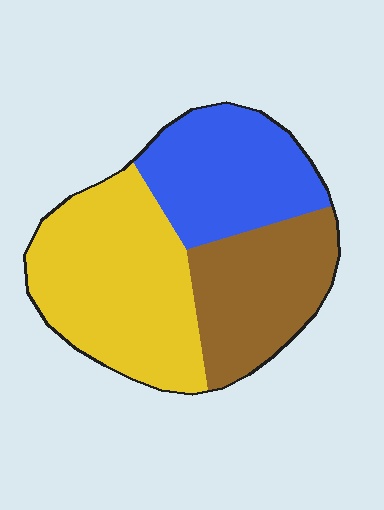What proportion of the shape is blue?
Blue covers around 30% of the shape.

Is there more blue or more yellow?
Yellow.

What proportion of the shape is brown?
Brown takes up about one quarter (1/4) of the shape.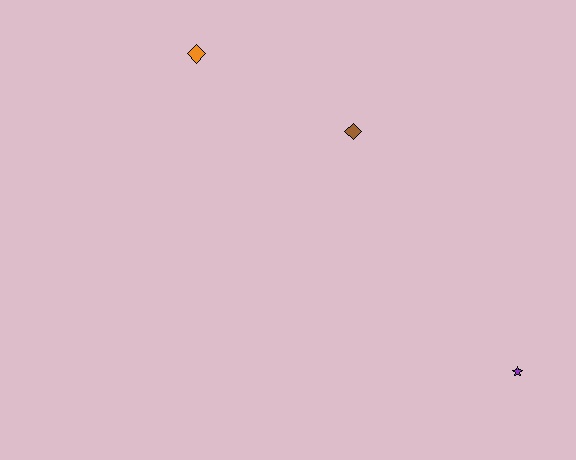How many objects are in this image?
There are 3 objects.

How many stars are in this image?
There is 1 star.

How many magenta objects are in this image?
There are no magenta objects.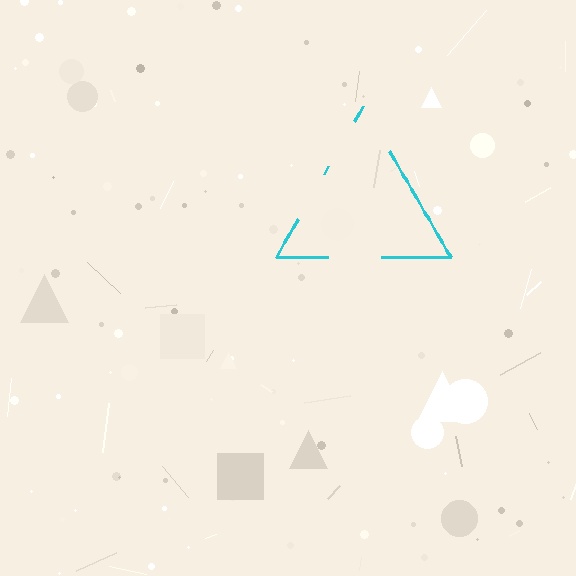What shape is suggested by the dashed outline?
The dashed outline suggests a triangle.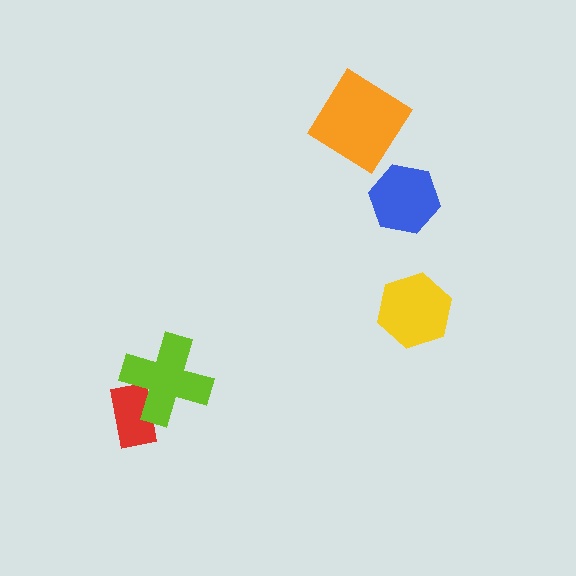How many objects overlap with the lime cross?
1 object overlaps with the lime cross.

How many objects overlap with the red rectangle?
1 object overlaps with the red rectangle.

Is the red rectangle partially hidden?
Yes, it is partially covered by another shape.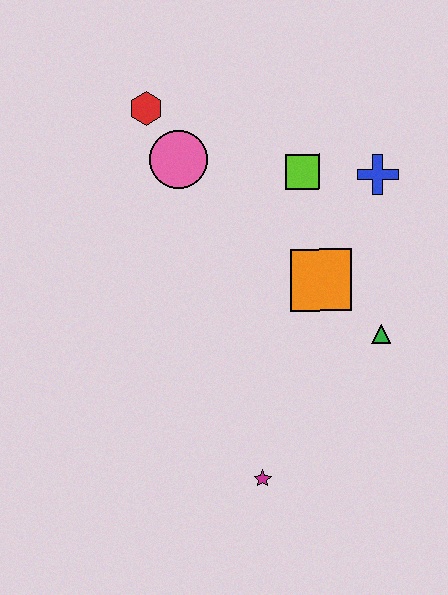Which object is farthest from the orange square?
The red hexagon is farthest from the orange square.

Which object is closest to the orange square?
The green triangle is closest to the orange square.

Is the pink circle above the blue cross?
Yes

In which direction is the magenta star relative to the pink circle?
The magenta star is below the pink circle.